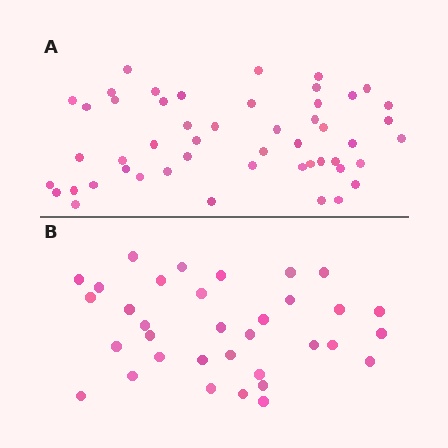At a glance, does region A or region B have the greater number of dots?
Region A (the top region) has more dots.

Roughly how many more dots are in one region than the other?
Region A has approximately 15 more dots than region B.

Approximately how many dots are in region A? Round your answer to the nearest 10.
About 50 dots.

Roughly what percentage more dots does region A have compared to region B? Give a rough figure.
About 45% more.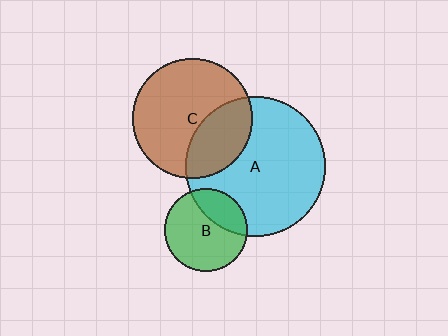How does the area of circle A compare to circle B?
Approximately 2.8 times.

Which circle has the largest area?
Circle A (cyan).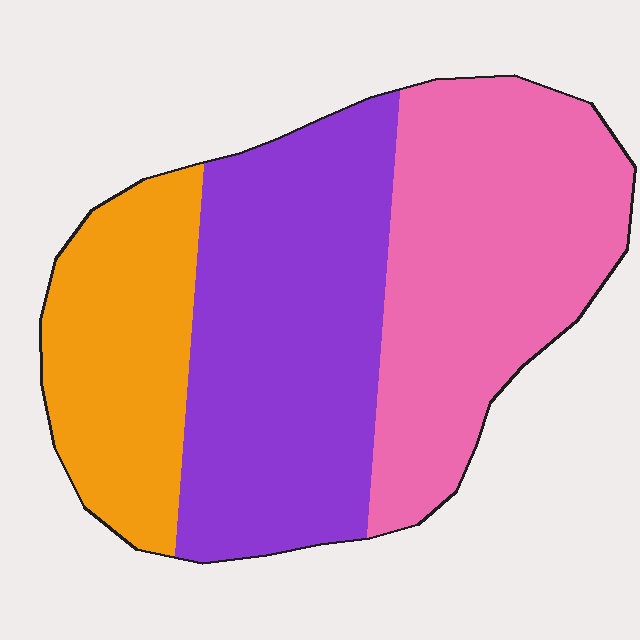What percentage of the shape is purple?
Purple covers 40% of the shape.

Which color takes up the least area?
Orange, at roughly 25%.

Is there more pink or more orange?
Pink.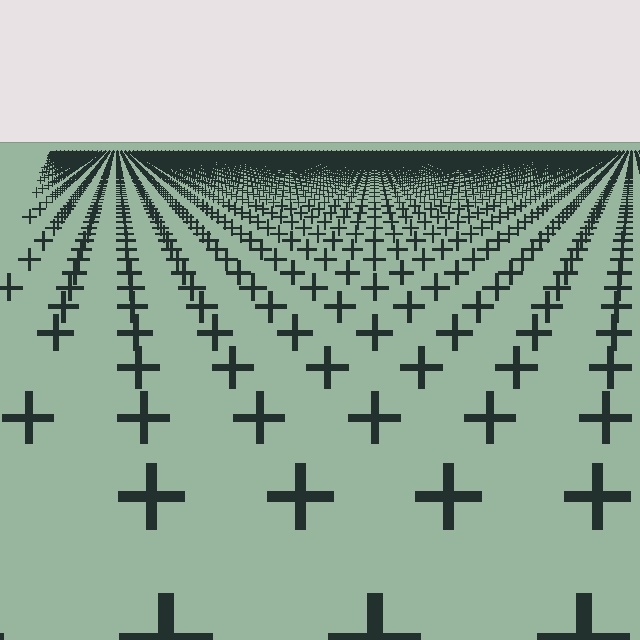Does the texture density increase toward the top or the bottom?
Density increases toward the top.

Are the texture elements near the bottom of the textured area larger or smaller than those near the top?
Larger. Near the bottom, elements are closer to the viewer and appear at a bigger on-screen size.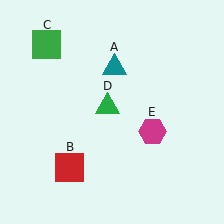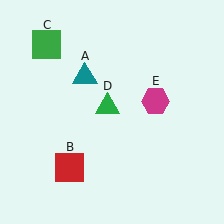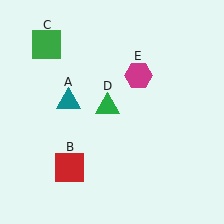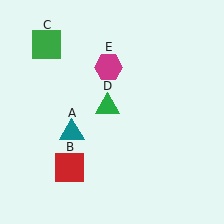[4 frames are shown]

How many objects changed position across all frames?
2 objects changed position: teal triangle (object A), magenta hexagon (object E).